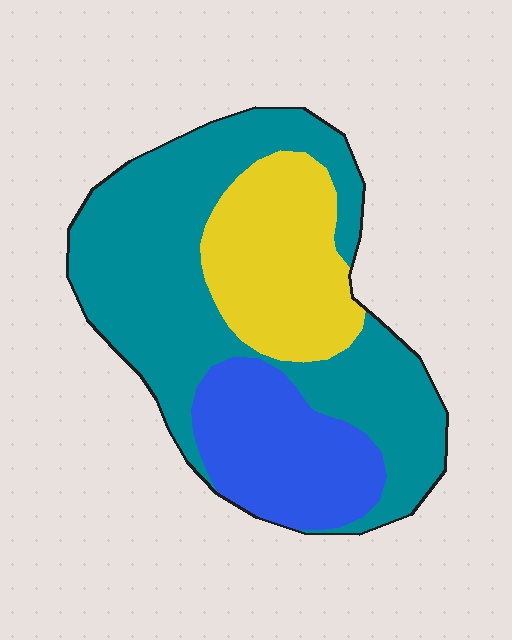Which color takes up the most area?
Teal, at roughly 55%.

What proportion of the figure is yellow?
Yellow takes up between a sixth and a third of the figure.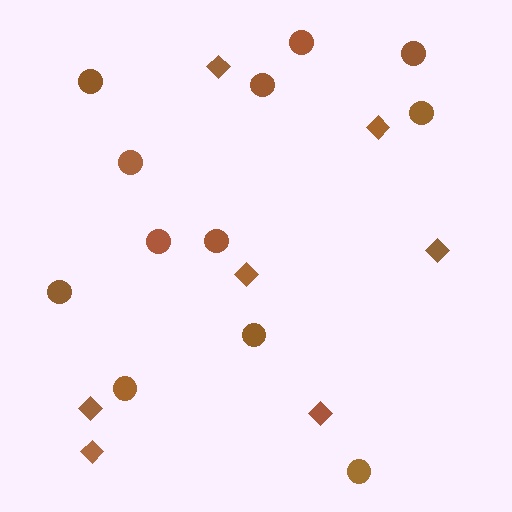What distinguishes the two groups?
There are 2 groups: one group of diamonds (7) and one group of circles (12).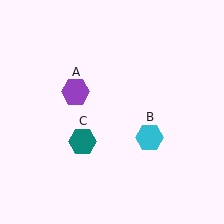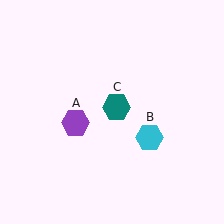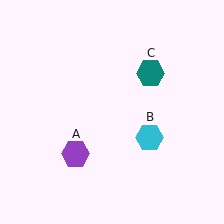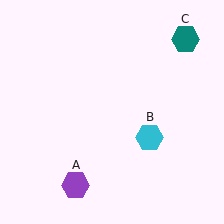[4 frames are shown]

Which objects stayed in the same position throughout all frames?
Cyan hexagon (object B) remained stationary.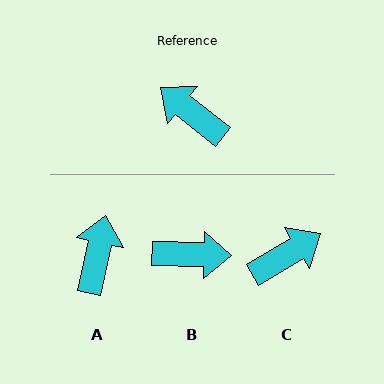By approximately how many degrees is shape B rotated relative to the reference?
Approximately 144 degrees clockwise.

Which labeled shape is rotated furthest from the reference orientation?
B, about 144 degrees away.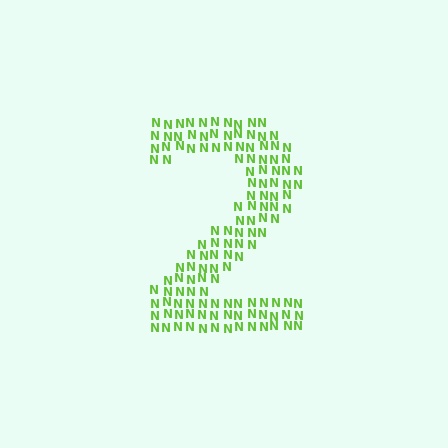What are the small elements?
The small elements are letter N's.